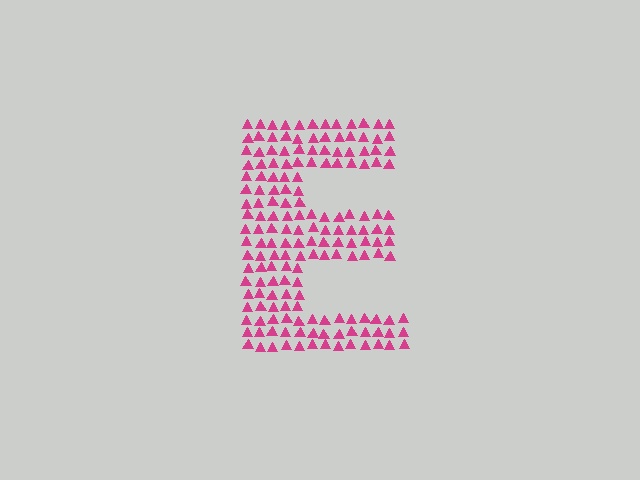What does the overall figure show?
The overall figure shows the letter E.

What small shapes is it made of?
It is made of small triangles.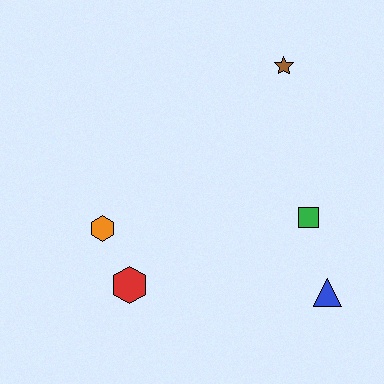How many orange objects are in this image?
There is 1 orange object.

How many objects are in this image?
There are 5 objects.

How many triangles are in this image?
There is 1 triangle.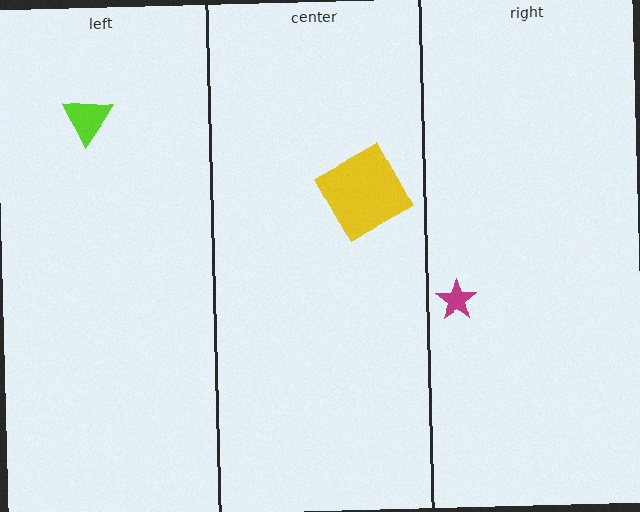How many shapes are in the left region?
1.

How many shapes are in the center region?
1.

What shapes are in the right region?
The magenta star.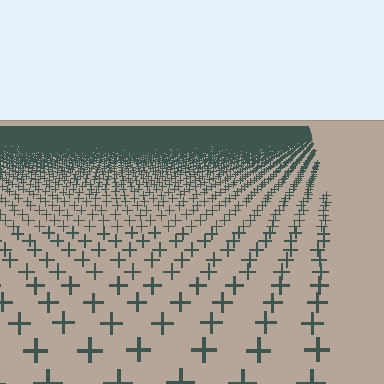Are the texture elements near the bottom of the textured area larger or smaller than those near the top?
Larger. Near the bottom, elements are closer to the viewer and appear at a bigger on-screen size.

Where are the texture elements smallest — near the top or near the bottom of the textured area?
Near the top.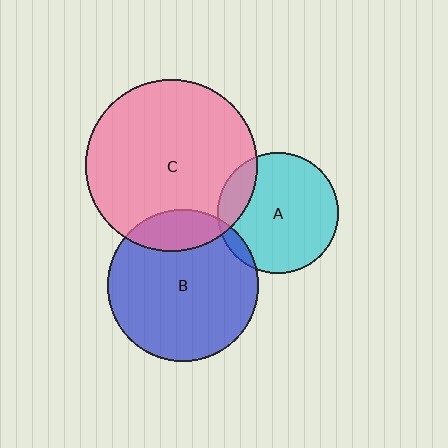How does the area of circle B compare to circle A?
Approximately 1.6 times.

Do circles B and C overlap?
Yes.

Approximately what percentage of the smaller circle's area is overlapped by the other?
Approximately 15%.